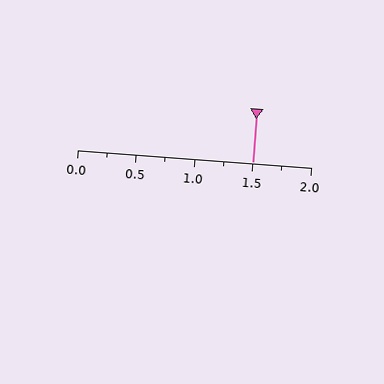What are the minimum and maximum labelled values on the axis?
The axis runs from 0.0 to 2.0.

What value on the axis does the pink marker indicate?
The marker indicates approximately 1.5.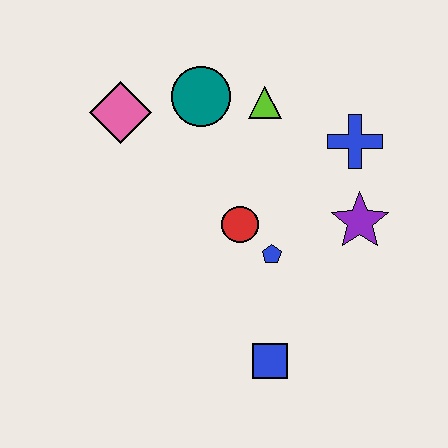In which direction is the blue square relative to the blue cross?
The blue square is below the blue cross.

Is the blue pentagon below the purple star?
Yes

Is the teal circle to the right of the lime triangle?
No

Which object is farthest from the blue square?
The pink diamond is farthest from the blue square.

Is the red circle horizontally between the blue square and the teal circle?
Yes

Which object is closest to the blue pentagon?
The red circle is closest to the blue pentagon.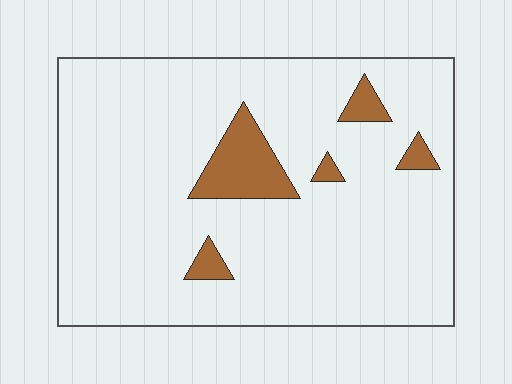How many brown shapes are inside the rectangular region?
5.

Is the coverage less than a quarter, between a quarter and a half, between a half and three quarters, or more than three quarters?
Less than a quarter.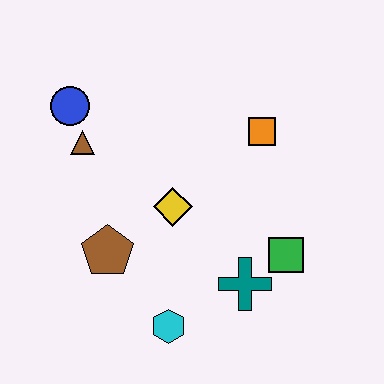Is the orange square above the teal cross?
Yes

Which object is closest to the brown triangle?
The blue circle is closest to the brown triangle.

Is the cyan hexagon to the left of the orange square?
Yes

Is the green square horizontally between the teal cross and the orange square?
No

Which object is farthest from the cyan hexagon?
The blue circle is farthest from the cyan hexagon.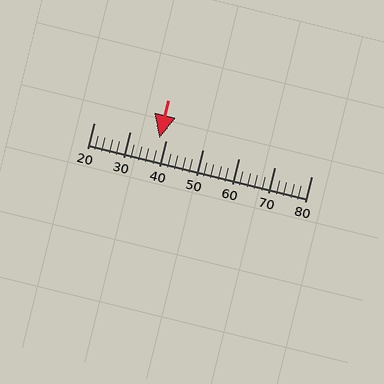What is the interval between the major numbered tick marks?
The major tick marks are spaced 10 units apart.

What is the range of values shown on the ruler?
The ruler shows values from 20 to 80.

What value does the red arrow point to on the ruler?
The red arrow points to approximately 38.